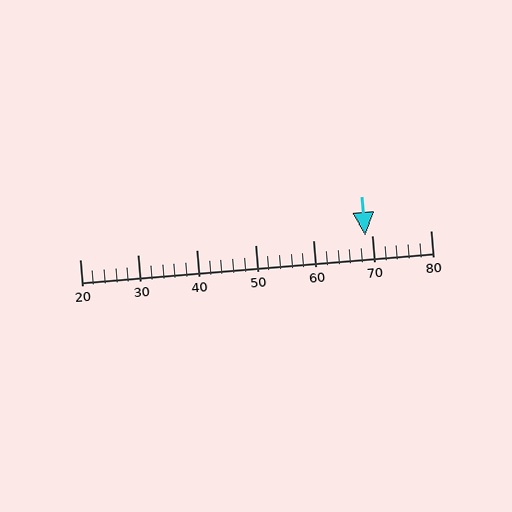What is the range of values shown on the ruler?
The ruler shows values from 20 to 80.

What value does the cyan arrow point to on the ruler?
The cyan arrow points to approximately 69.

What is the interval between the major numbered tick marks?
The major tick marks are spaced 10 units apart.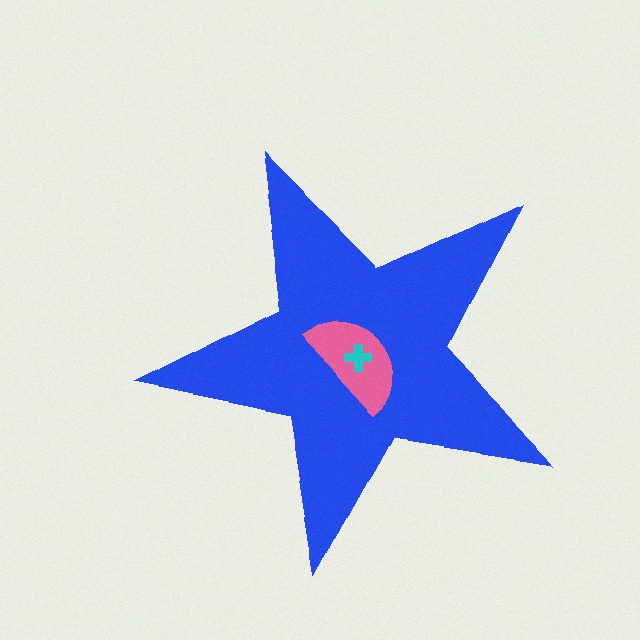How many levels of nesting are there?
3.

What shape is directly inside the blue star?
The pink semicircle.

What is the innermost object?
The cyan cross.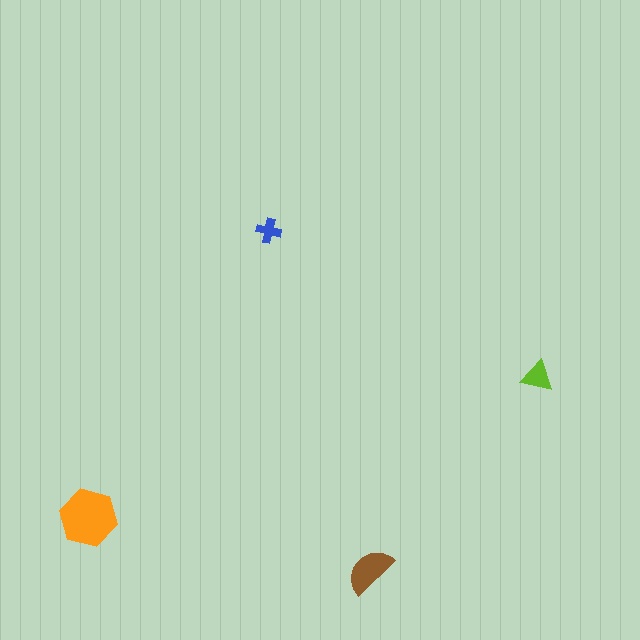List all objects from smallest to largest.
The blue cross, the lime triangle, the brown semicircle, the orange hexagon.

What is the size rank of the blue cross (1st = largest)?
4th.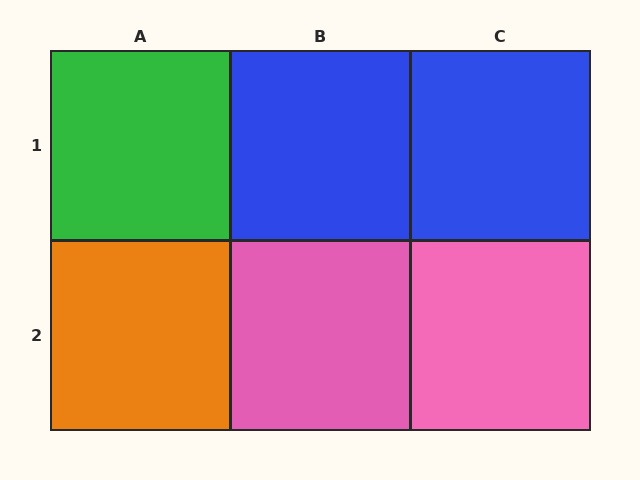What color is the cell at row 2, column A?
Orange.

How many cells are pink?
2 cells are pink.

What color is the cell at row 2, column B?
Pink.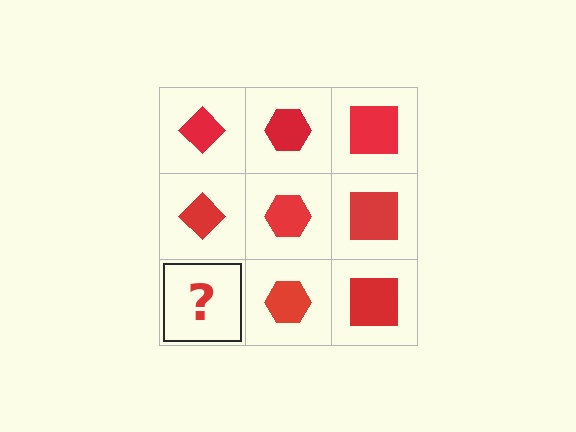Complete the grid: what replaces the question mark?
The question mark should be replaced with a red diamond.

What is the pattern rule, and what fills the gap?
The rule is that each column has a consistent shape. The gap should be filled with a red diamond.